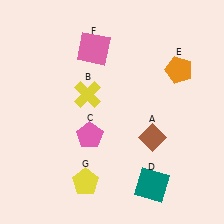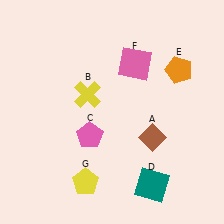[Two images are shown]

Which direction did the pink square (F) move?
The pink square (F) moved right.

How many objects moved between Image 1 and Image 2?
1 object moved between the two images.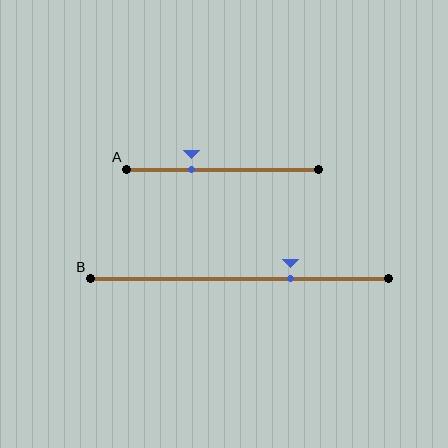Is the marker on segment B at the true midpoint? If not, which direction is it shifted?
No, the marker on segment B is shifted to the right by about 17% of the segment length.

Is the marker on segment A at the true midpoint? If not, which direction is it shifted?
No, the marker on segment A is shifted to the left by about 17% of the segment length.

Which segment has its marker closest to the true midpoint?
Segment A has its marker closest to the true midpoint.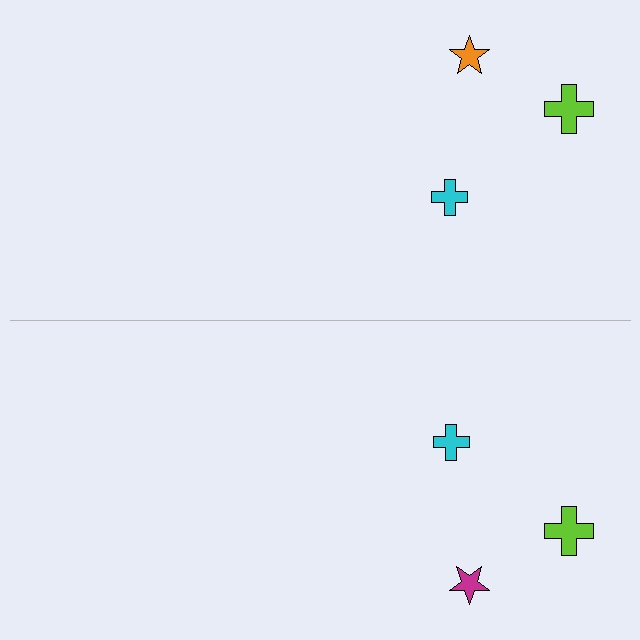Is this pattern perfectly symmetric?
No, the pattern is not perfectly symmetric. The magenta star on the bottom side breaks the symmetry — its mirror counterpart is orange.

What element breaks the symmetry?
The magenta star on the bottom side breaks the symmetry — its mirror counterpart is orange.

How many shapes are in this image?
There are 6 shapes in this image.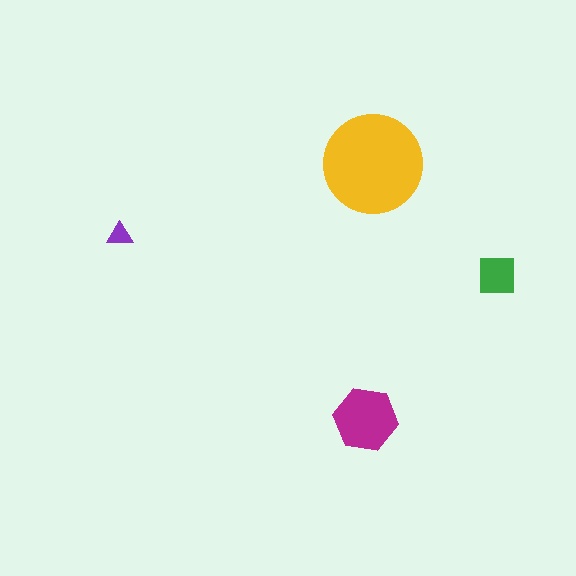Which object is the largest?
The yellow circle.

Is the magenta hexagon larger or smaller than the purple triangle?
Larger.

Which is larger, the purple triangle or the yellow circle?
The yellow circle.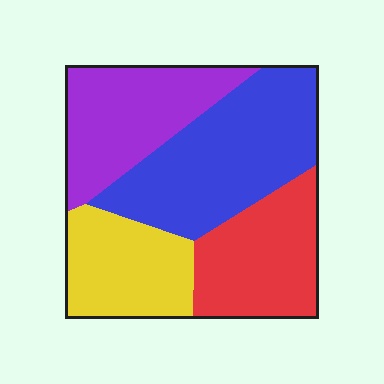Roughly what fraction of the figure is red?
Red covers about 25% of the figure.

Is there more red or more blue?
Blue.